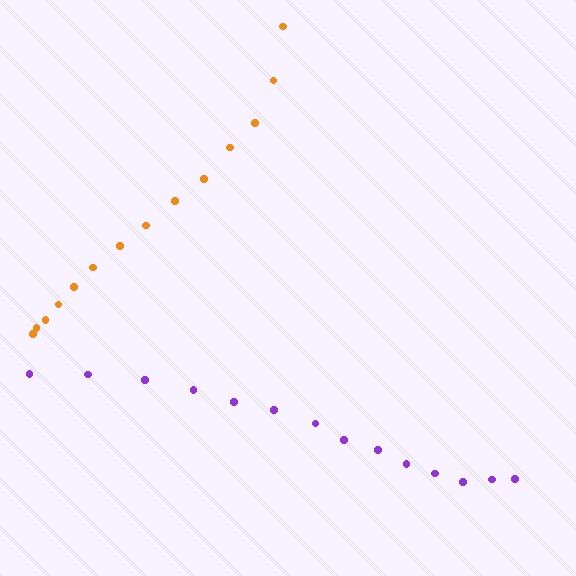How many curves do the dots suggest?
There are 2 distinct paths.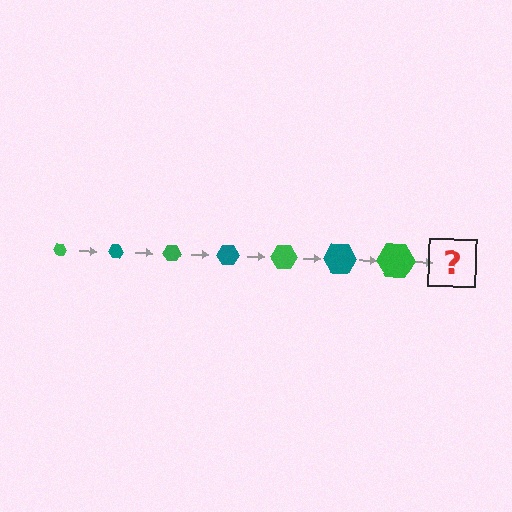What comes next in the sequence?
The next element should be a teal hexagon, larger than the previous one.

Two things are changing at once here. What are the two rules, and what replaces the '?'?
The two rules are that the hexagon grows larger each step and the color cycles through green and teal. The '?' should be a teal hexagon, larger than the previous one.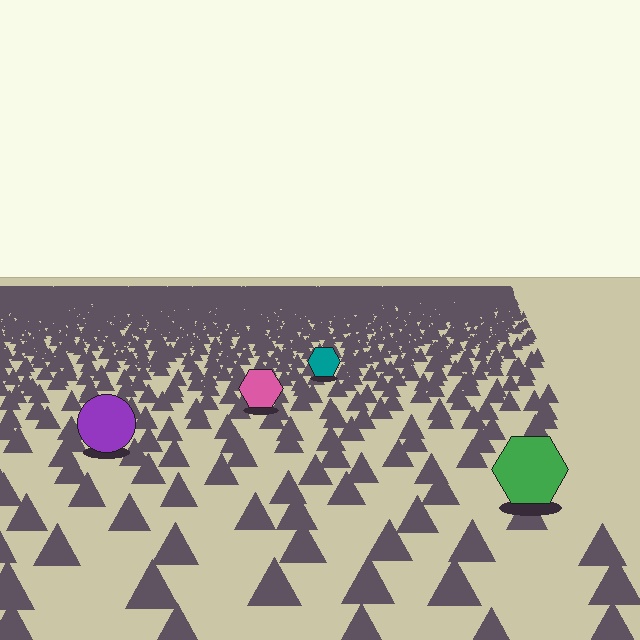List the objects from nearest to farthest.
From nearest to farthest: the green hexagon, the purple circle, the pink hexagon, the teal hexagon.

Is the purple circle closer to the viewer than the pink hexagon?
Yes. The purple circle is closer — you can tell from the texture gradient: the ground texture is coarser near it.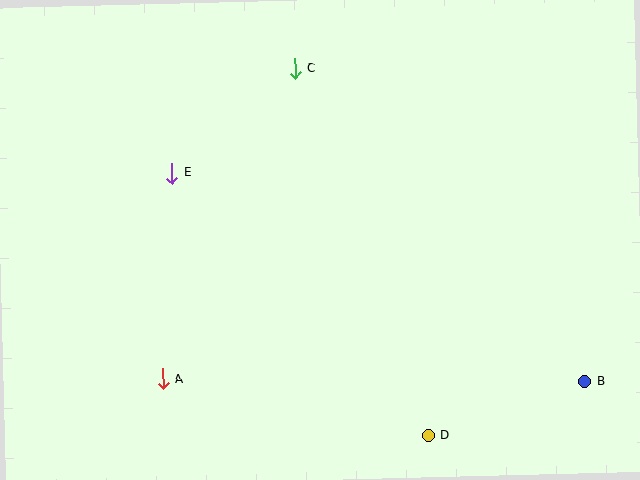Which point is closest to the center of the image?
Point E at (172, 173) is closest to the center.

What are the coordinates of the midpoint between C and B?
The midpoint between C and B is at (440, 225).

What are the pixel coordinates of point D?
Point D is at (428, 435).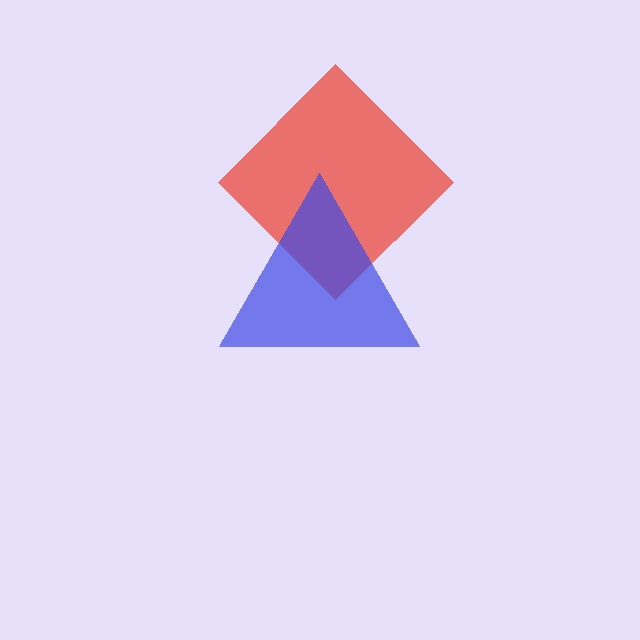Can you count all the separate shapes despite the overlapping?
Yes, there are 2 separate shapes.